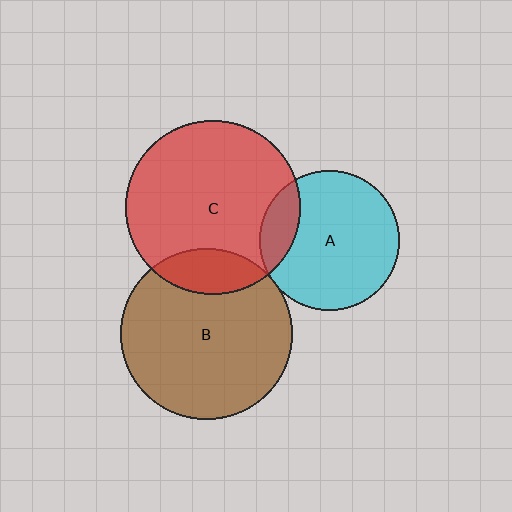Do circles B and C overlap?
Yes.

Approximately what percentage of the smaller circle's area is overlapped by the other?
Approximately 15%.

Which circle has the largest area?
Circle C (red).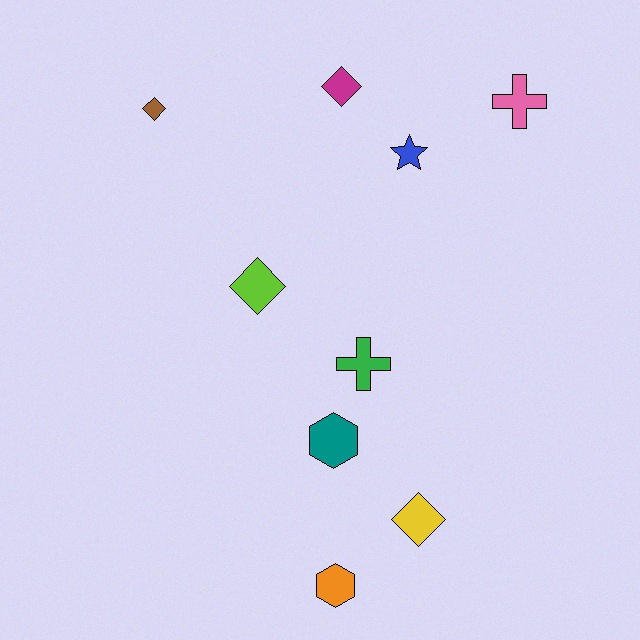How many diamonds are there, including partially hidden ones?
There are 4 diamonds.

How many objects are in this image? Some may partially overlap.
There are 9 objects.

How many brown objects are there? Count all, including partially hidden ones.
There is 1 brown object.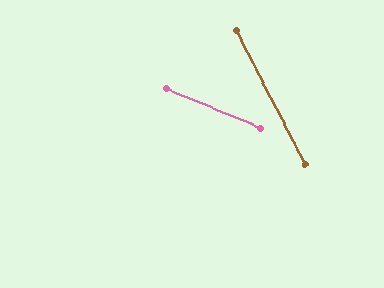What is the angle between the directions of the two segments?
Approximately 40 degrees.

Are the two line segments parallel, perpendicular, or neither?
Neither parallel nor perpendicular — they differ by about 40°.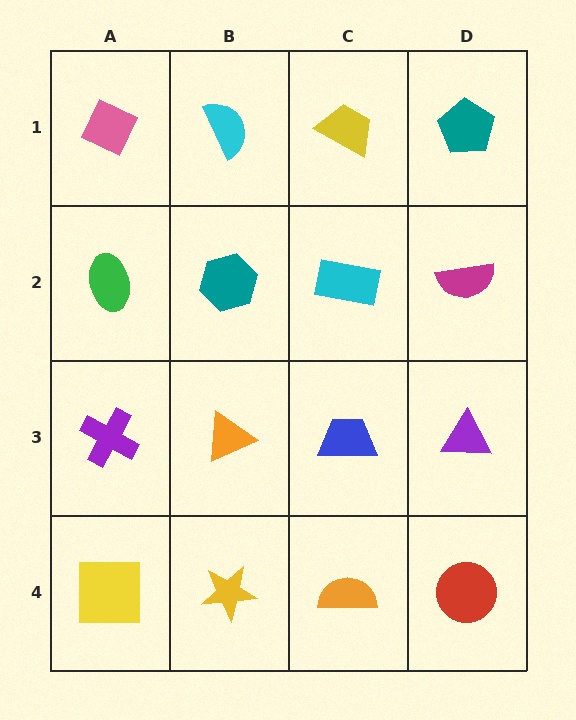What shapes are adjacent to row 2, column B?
A cyan semicircle (row 1, column B), an orange triangle (row 3, column B), a green ellipse (row 2, column A), a cyan rectangle (row 2, column C).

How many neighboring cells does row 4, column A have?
2.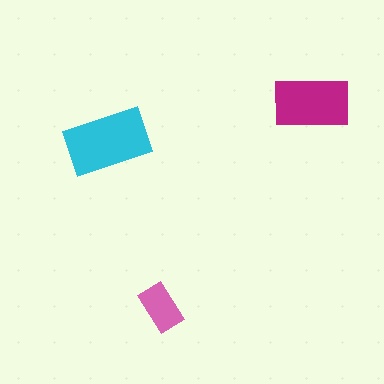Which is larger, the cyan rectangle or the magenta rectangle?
The cyan one.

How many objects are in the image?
There are 3 objects in the image.